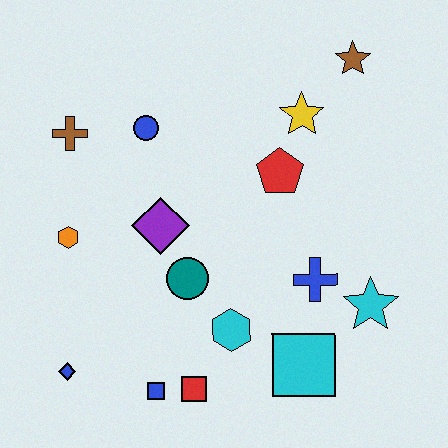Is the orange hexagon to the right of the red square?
No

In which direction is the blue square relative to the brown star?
The blue square is below the brown star.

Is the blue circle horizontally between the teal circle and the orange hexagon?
Yes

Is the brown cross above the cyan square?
Yes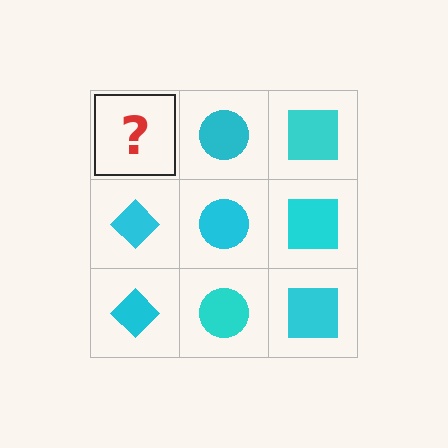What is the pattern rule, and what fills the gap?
The rule is that each column has a consistent shape. The gap should be filled with a cyan diamond.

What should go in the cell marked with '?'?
The missing cell should contain a cyan diamond.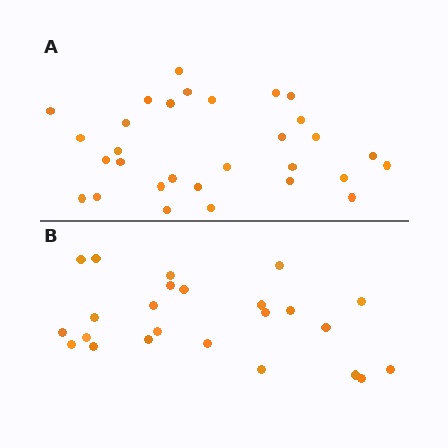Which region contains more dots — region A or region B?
Region A (the top region) has more dots.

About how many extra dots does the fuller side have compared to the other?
Region A has about 6 more dots than region B.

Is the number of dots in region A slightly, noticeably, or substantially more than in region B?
Region A has noticeably more, but not dramatically so. The ratio is roughly 1.2 to 1.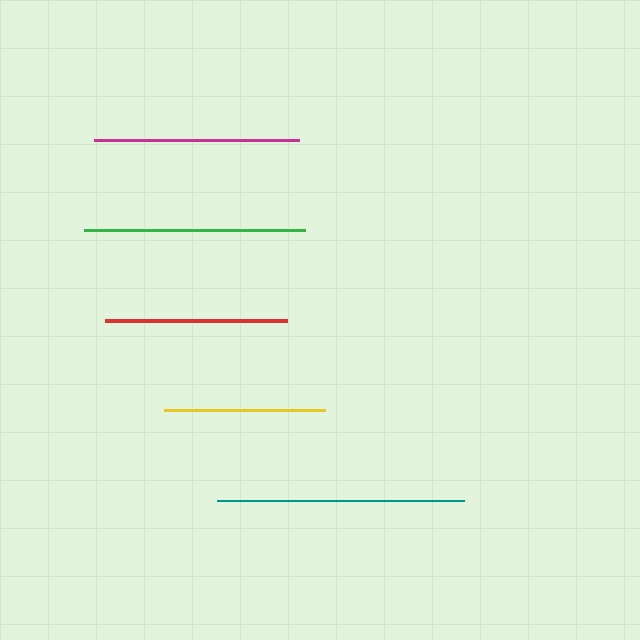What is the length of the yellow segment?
The yellow segment is approximately 161 pixels long.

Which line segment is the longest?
The teal line is the longest at approximately 246 pixels.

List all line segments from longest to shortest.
From longest to shortest: teal, green, magenta, red, yellow.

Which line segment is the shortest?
The yellow line is the shortest at approximately 161 pixels.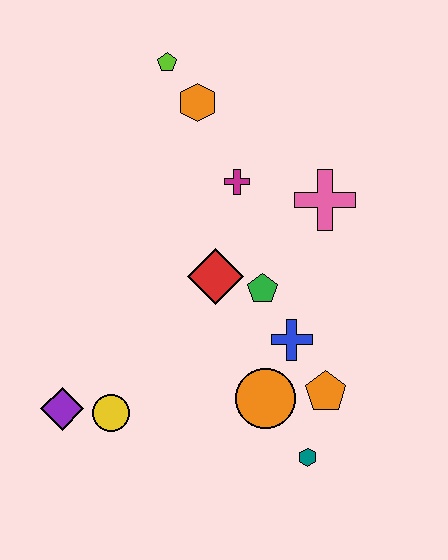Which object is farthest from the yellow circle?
The lime pentagon is farthest from the yellow circle.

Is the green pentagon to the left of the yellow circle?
No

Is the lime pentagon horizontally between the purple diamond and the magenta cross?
Yes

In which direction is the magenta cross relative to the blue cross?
The magenta cross is above the blue cross.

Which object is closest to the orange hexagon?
The lime pentagon is closest to the orange hexagon.